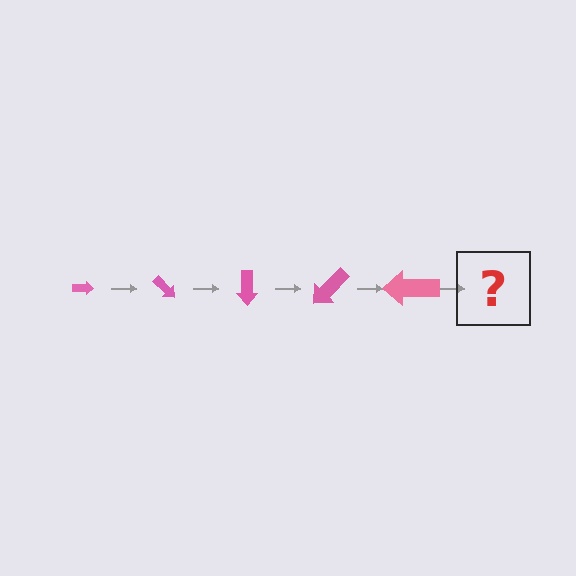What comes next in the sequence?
The next element should be an arrow, larger than the previous one and rotated 225 degrees from the start.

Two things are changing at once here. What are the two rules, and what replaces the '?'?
The two rules are that the arrow grows larger each step and it rotates 45 degrees each step. The '?' should be an arrow, larger than the previous one and rotated 225 degrees from the start.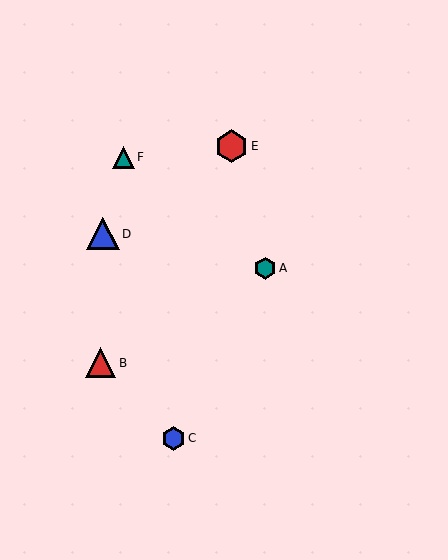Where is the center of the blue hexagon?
The center of the blue hexagon is at (173, 438).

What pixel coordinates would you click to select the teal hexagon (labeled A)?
Click at (265, 268) to select the teal hexagon A.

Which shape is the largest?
The blue triangle (labeled D) is the largest.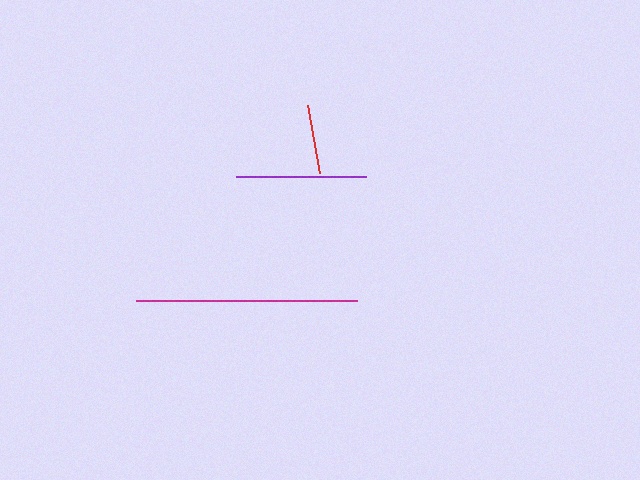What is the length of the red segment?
The red segment is approximately 69 pixels long.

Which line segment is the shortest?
The red line is the shortest at approximately 69 pixels.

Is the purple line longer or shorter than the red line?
The purple line is longer than the red line.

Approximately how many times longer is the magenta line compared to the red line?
The magenta line is approximately 3.2 times the length of the red line.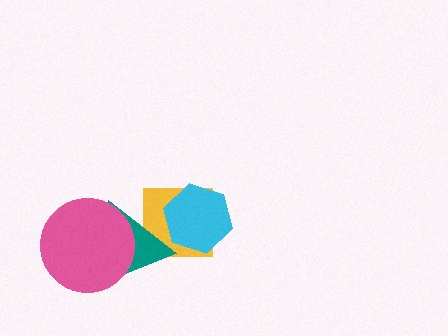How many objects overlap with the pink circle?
1 object overlaps with the pink circle.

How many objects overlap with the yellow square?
2 objects overlap with the yellow square.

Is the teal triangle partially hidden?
Yes, it is partially covered by another shape.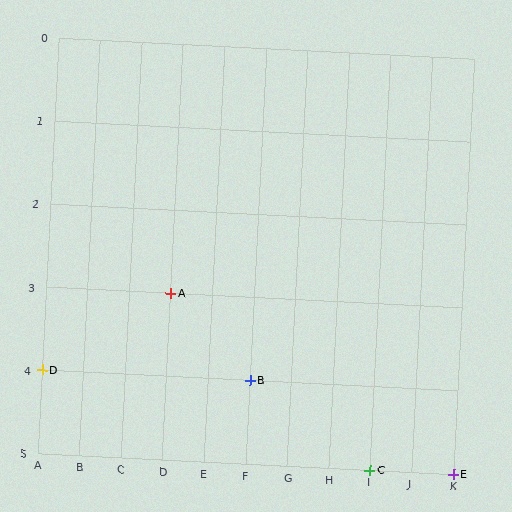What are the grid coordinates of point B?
Point B is at grid coordinates (F, 4).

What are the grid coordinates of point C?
Point C is at grid coordinates (I, 5).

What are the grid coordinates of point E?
Point E is at grid coordinates (K, 5).